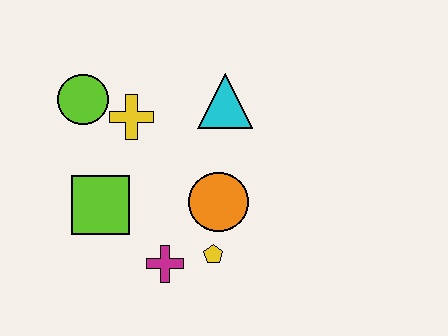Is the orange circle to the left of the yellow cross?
No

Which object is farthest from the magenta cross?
The lime circle is farthest from the magenta cross.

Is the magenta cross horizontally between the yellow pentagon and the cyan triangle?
No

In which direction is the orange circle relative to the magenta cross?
The orange circle is above the magenta cross.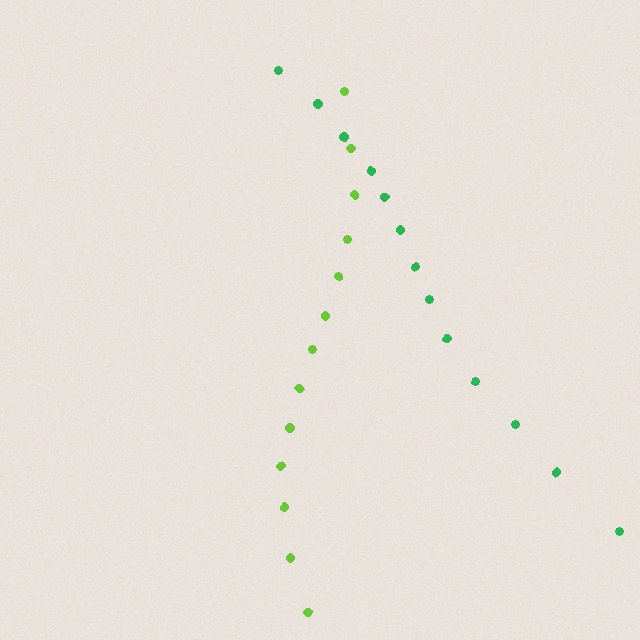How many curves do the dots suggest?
There are 2 distinct paths.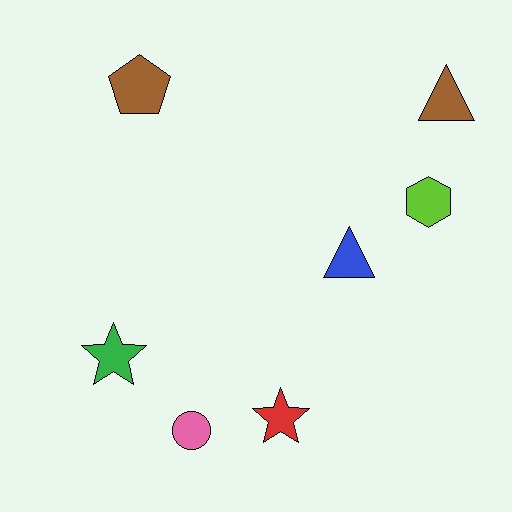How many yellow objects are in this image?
There are no yellow objects.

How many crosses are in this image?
There are no crosses.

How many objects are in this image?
There are 7 objects.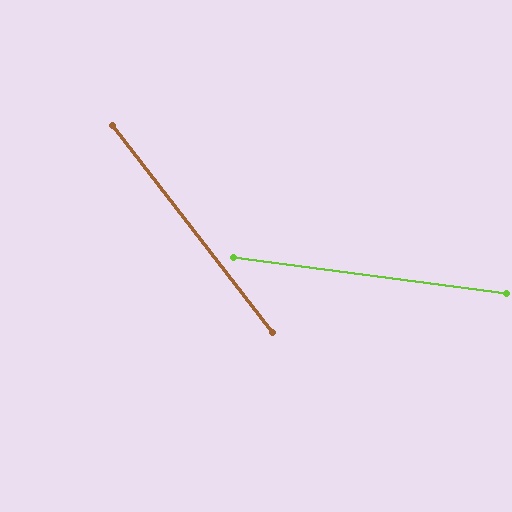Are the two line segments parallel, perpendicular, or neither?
Neither parallel nor perpendicular — they differ by about 45°.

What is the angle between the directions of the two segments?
Approximately 45 degrees.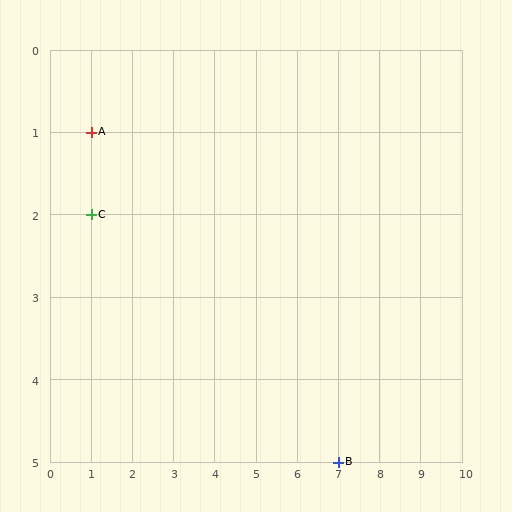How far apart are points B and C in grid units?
Points B and C are 6 columns and 3 rows apart (about 6.7 grid units diagonally).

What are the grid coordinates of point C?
Point C is at grid coordinates (1, 2).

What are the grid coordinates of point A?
Point A is at grid coordinates (1, 1).